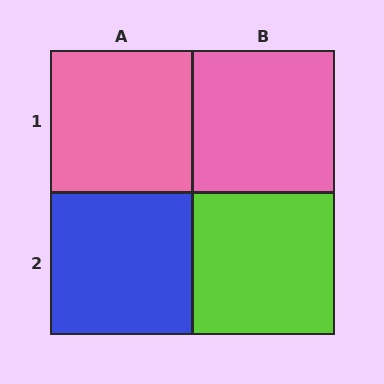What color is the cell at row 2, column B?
Lime.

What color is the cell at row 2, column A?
Blue.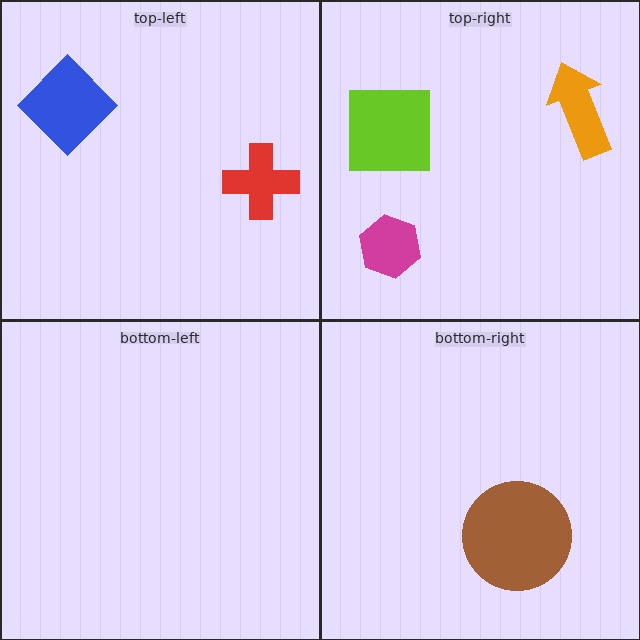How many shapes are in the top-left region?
2.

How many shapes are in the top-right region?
3.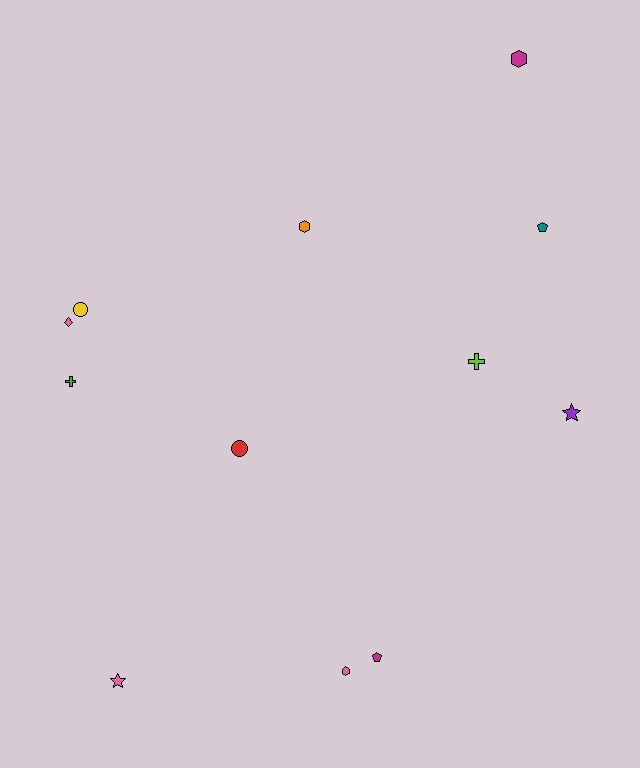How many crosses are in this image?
There are 2 crosses.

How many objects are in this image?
There are 12 objects.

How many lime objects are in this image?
There is 1 lime object.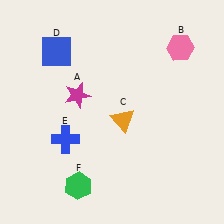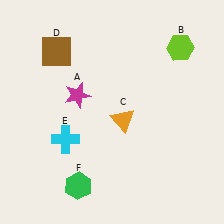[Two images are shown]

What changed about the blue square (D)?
In Image 1, D is blue. In Image 2, it changed to brown.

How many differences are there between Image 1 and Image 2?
There are 3 differences between the two images.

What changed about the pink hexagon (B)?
In Image 1, B is pink. In Image 2, it changed to lime.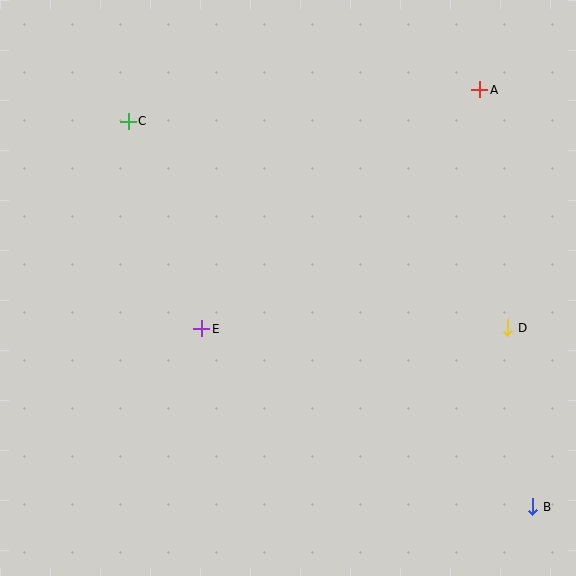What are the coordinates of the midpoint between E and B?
The midpoint between E and B is at (367, 418).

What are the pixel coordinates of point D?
Point D is at (508, 328).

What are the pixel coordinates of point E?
Point E is at (202, 329).